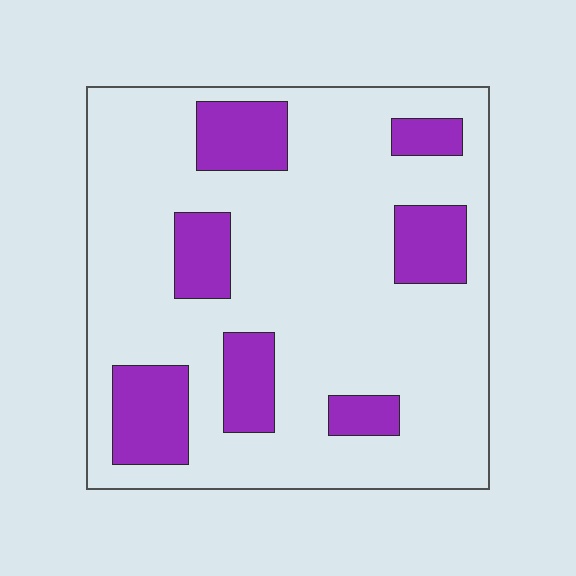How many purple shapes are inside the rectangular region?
7.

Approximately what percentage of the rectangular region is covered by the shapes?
Approximately 20%.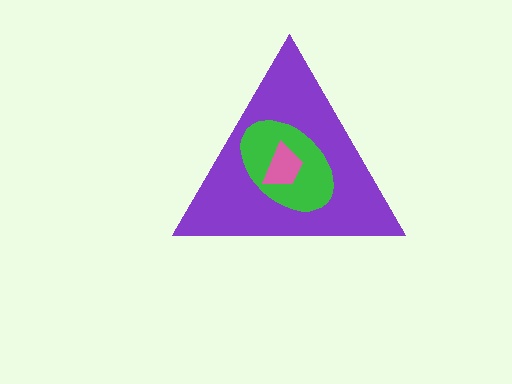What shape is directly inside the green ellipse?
The pink trapezoid.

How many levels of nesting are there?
3.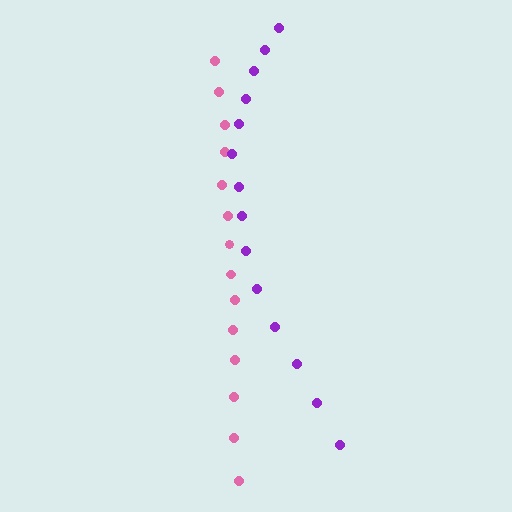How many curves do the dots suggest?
There are 2 distinct paths.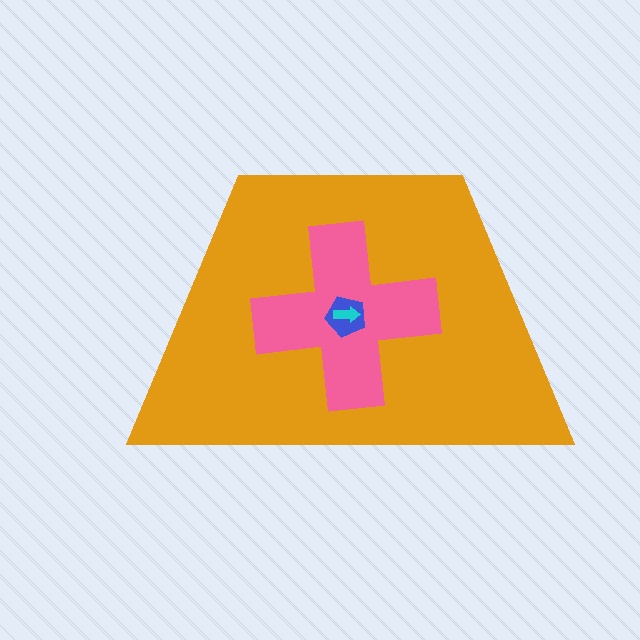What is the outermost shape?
The orange trapezoid.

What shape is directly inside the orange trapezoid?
The pink cross.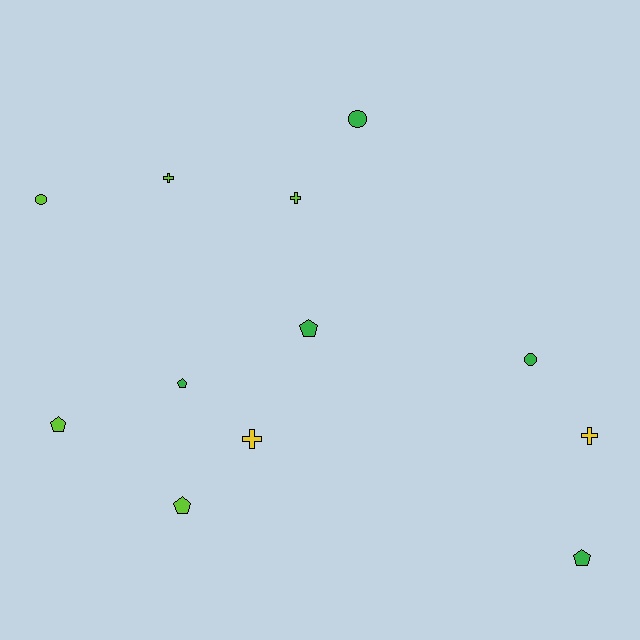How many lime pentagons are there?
There are 2 lime pentagons.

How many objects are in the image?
There are 12 objects.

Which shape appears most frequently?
Pentagon, with 5 objects.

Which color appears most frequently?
Green, with 5 objects.